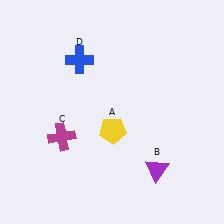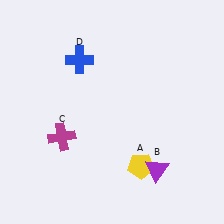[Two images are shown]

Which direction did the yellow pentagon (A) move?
The yellow pentagon (A) moved down.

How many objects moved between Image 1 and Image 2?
1 object moved between the two images.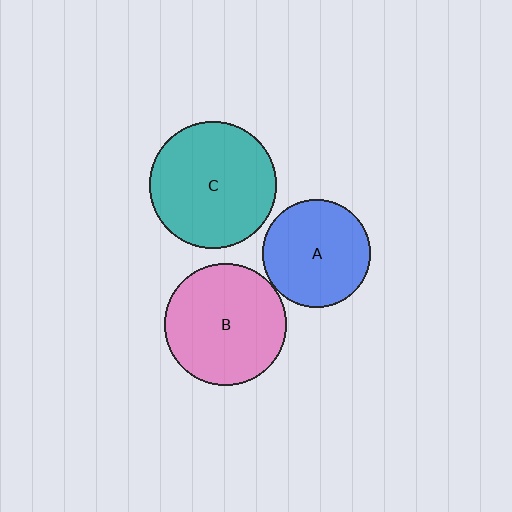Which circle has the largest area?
Circle C (teal).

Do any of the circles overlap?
No, none of the circles overlap.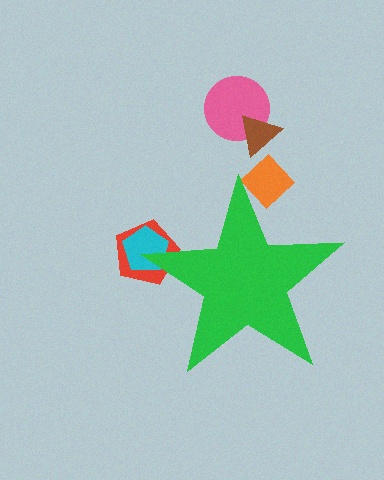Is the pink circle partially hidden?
No, the pink circle is fully visible.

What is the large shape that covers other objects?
A green star.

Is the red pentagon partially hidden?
Yes, the red pentagon is partially hidden behind the green star.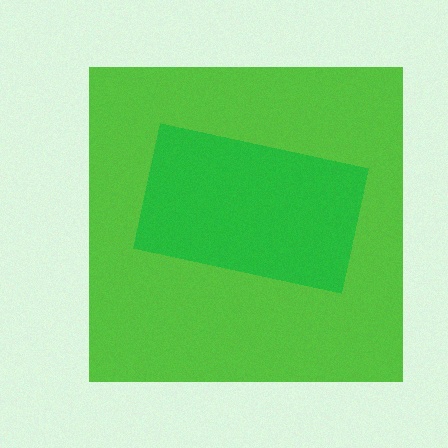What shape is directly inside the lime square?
The green rectangle.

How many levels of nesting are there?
2.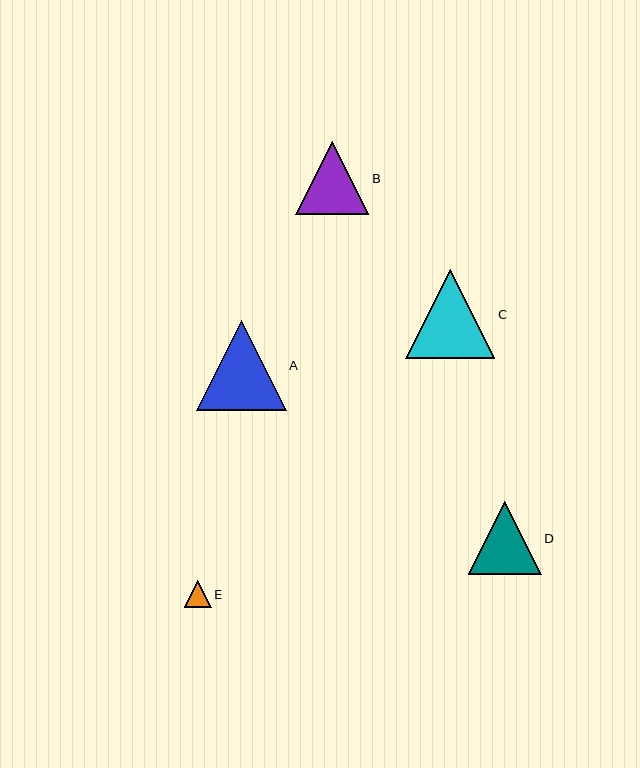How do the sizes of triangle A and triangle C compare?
Triangle A and triangle C are approximately the same size.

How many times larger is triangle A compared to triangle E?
Triangle A is approximately 3.3 times the size of triangle E.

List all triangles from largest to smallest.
From largest to smallest: A, C, D, B, E.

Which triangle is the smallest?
Triangle E is the smallest with a size of approximately 27 pixels.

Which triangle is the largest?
Triangle A is the largest with a size of approximately 90 pixels.